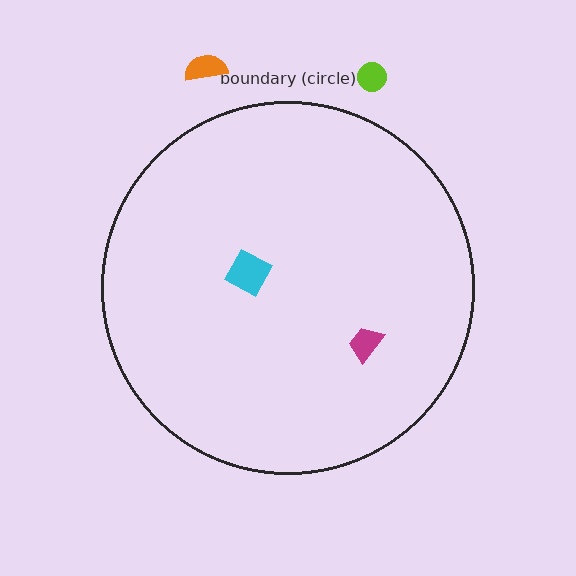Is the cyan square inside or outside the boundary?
Inside.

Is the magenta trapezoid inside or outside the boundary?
Inside.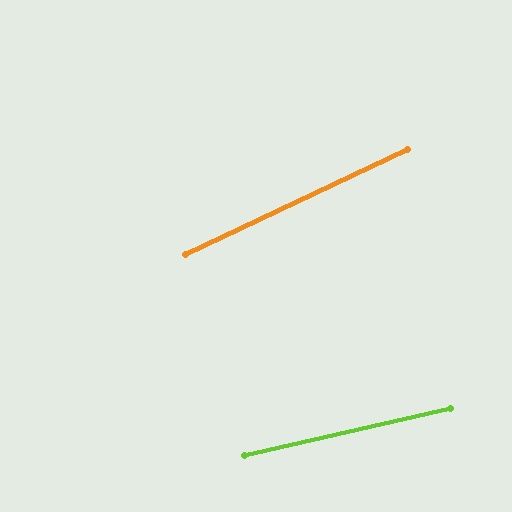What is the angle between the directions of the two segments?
Approximately 12 degrees.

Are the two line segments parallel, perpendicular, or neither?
Neither parallel nor perpendicular — they differ by about 12°.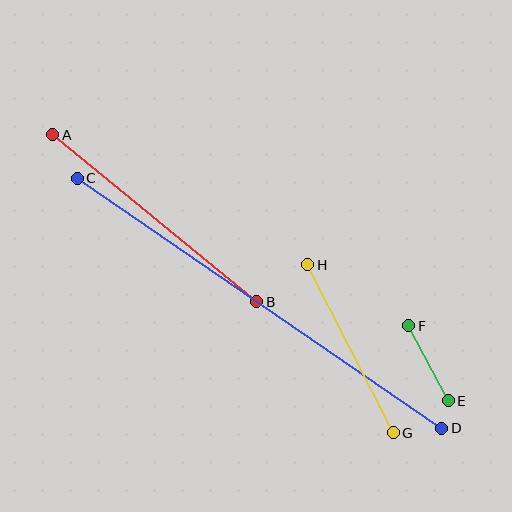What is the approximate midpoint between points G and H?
The midpoint is at approximately (351, 349) pixels.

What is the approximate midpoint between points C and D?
The midpoint is at approximately (260, 303) pixels.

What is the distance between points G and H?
The distance is approximately 188 pixels.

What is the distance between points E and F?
The distance is approximately 85 pixels.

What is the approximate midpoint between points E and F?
The midpoint is at approximately (429, 363) pixels.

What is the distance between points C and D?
The distance is approximately 442 pixels.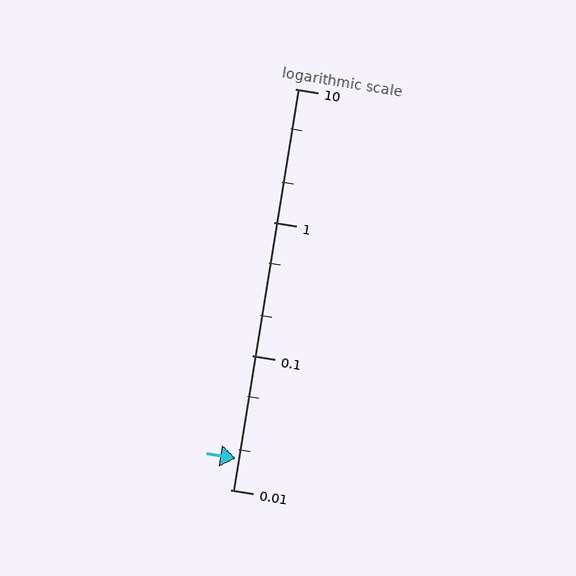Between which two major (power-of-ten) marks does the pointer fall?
The pointer is between 0.01 and 0.1.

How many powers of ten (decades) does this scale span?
The scale spans 3 decades, from 0.01 to 10.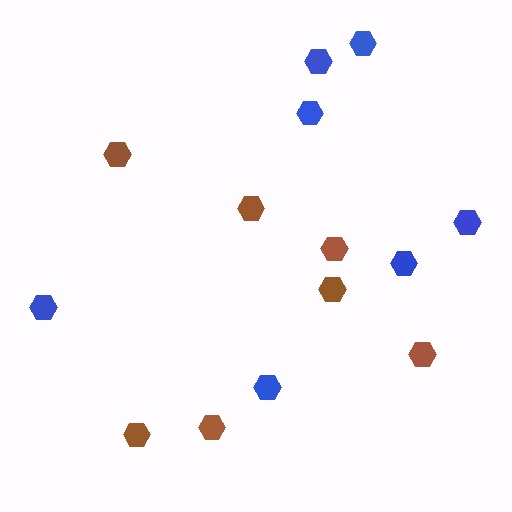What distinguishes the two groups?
There are 2 groups: one group of blue hexagons (7) and one group of brown hexagons (7).